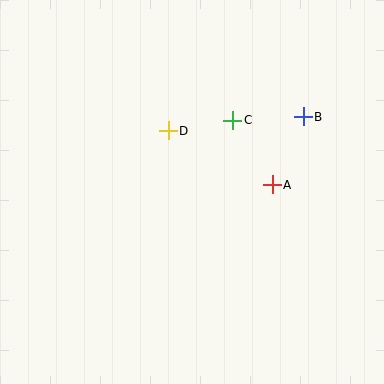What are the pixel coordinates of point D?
Point D is at (168, 131).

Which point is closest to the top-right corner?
Point B is closest to the top-right corner.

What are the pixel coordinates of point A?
Point A is at (272, 185).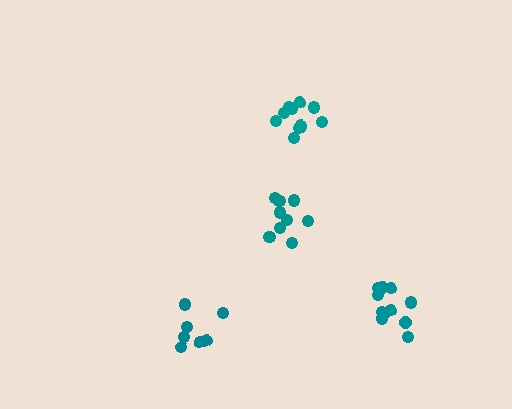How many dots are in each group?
Group 1: 8 dots, Group 2: 9 dots, Group 3: 11 dots, Group 4: 10 dots (38 total).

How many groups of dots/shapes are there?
There are 4 groups.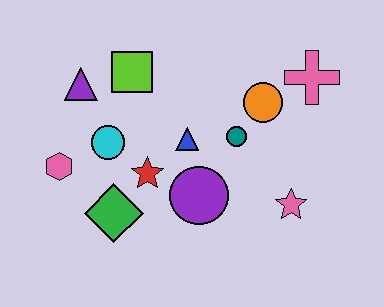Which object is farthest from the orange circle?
The pink hexagon is farthest from the orange circle.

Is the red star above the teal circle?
No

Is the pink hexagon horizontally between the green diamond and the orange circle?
No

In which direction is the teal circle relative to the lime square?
The teal circle is to the right of the lime square.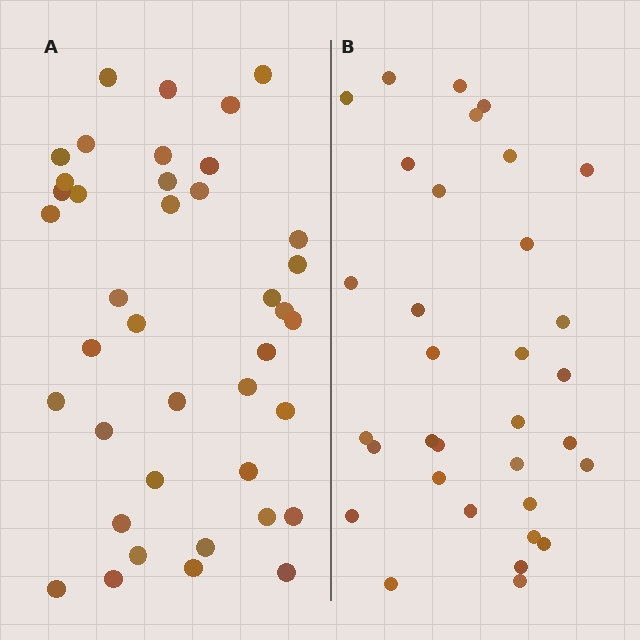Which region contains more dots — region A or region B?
Region A (the left region) has more dots.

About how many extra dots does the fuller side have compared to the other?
Region A has roughly 8 or so more dots than region B.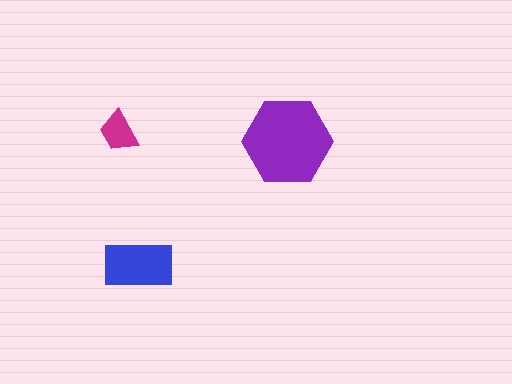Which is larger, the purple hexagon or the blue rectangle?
The purple hexagon.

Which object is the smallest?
The magenta trapezoid.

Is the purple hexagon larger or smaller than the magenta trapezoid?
Larger.